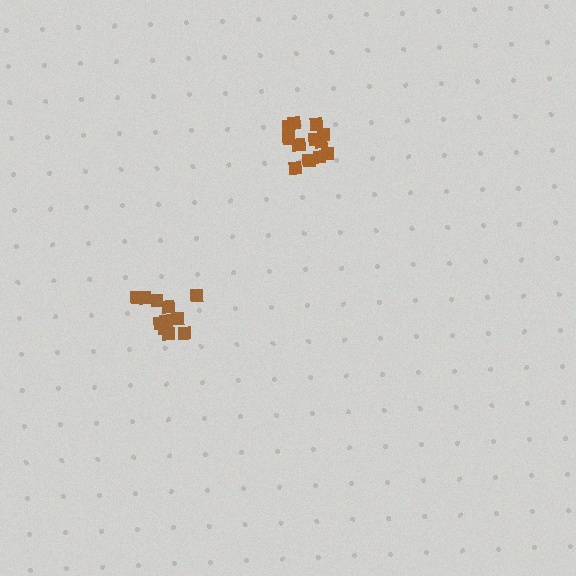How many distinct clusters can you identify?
There are 2 distinct clusters.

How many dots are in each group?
Group 1: 11 dots, Group 2: 12 dots (23 total).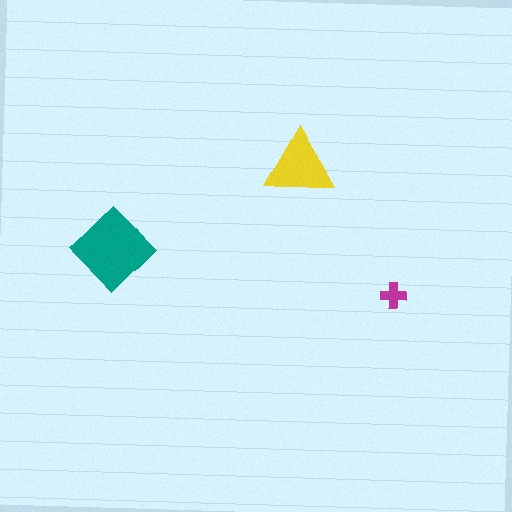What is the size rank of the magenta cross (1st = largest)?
3rd.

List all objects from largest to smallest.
The teal diamond, the yellow triangle, the magenta cross.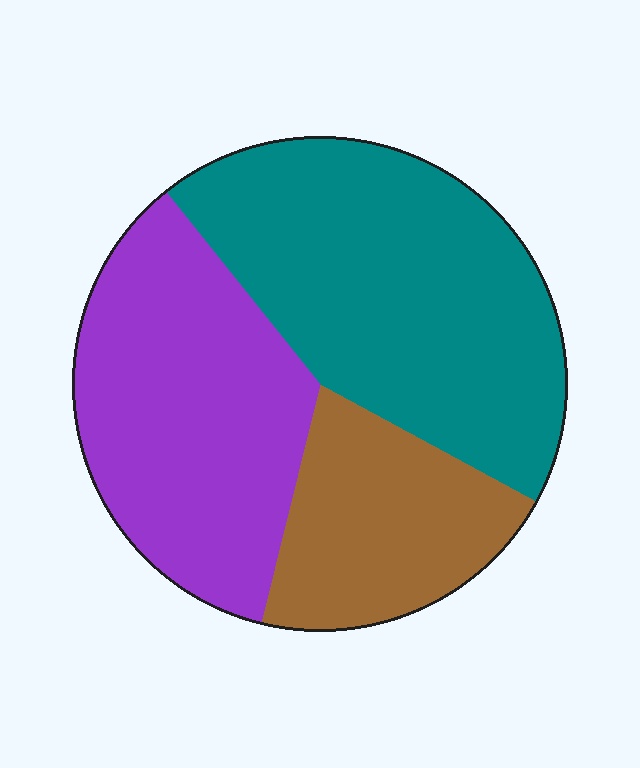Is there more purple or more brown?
Purple.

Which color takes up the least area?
Brown, at roughly 20%.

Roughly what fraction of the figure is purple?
Purple takes up about three eighths (3/8) of the figure.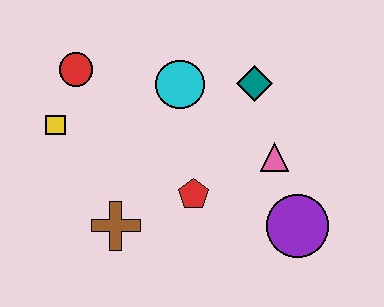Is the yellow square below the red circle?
Yes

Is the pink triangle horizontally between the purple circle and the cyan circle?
Yes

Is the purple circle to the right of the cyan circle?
Yes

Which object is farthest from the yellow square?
The purple circle is farthest from the yellow square.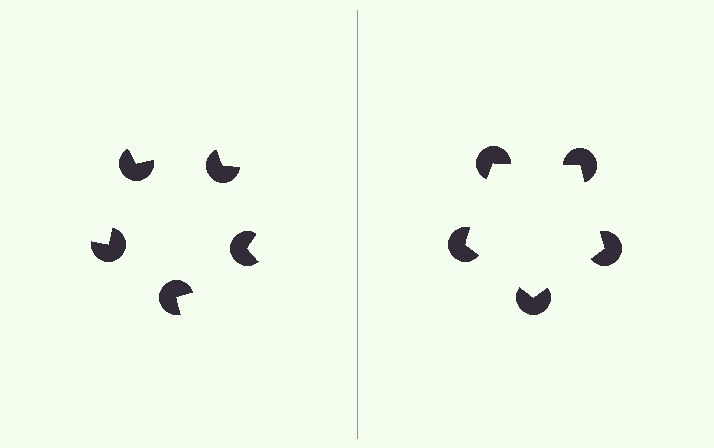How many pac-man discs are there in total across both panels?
10 — 5 on each side.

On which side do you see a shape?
An illusory pentagon appears on the right side. On the left side the wedge cuts are rotated, so no coherent shape forms.